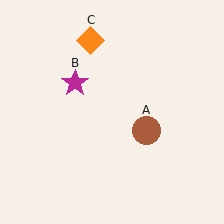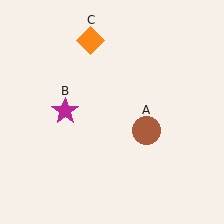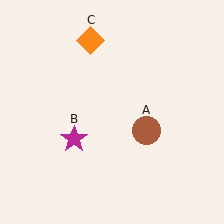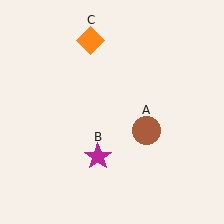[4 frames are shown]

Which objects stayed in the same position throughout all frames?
Brown circle (object A) and orange diamond (object C) remained stationary.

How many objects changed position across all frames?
1 object changed position: magenta star (object B).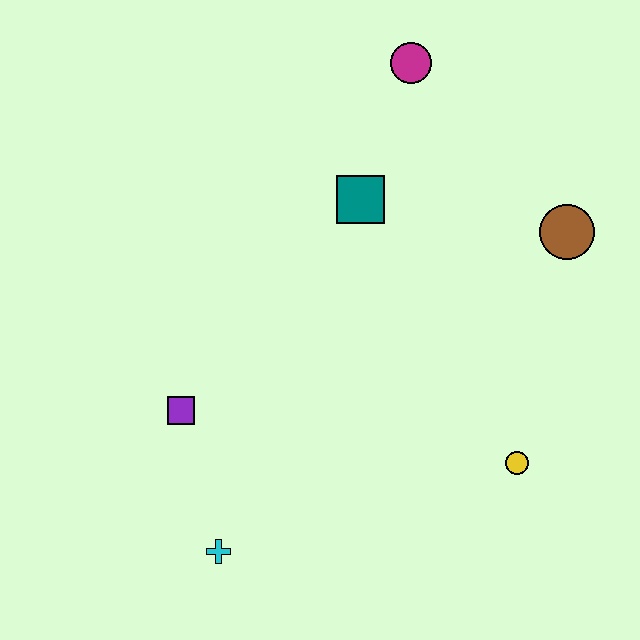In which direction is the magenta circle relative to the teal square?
The magenta circle is above the teal square.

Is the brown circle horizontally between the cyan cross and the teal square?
No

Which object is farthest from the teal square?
The cyan cross is farthest from the teal square.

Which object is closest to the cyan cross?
The purple square is closest to the cyan cross.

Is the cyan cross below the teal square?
Yes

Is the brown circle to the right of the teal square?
Yes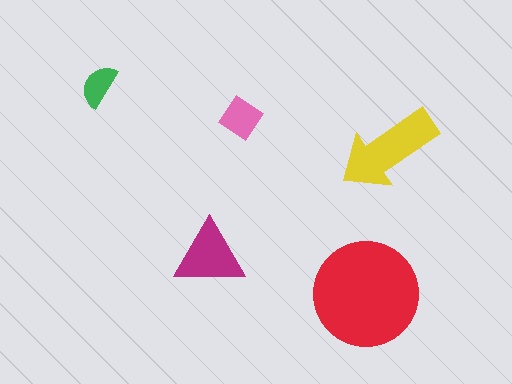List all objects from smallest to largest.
The green semicircle, the pink diamond, the magenta triangle, the yellow arrow, the red circle.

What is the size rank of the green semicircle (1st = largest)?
5th.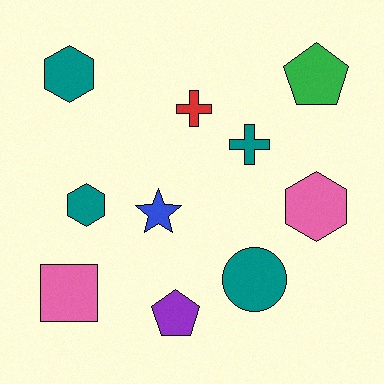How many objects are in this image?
There are 10 objects.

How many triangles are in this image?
There are no triangles.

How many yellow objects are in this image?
There are no yellow objects.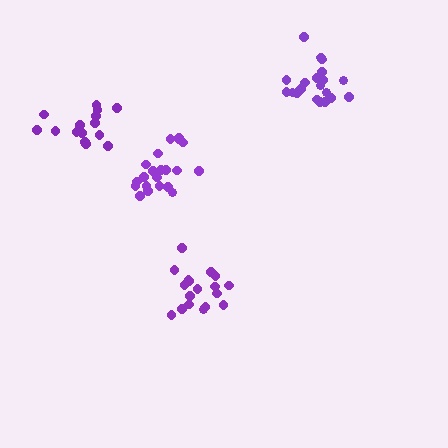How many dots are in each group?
Group 1: 18 dots, Group 2: 21 dots, Group 3: 15 dots, Group 4: 20 dots (74 total).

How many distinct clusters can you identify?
There are 4 distinct clusters.